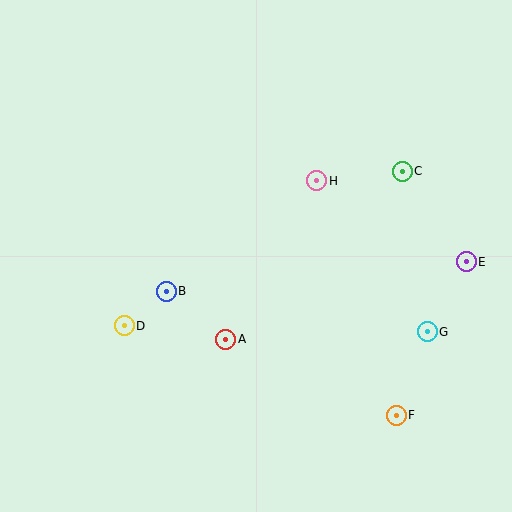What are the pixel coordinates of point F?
Point F is at (396, 415).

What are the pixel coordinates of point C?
Point C is at (402, 171).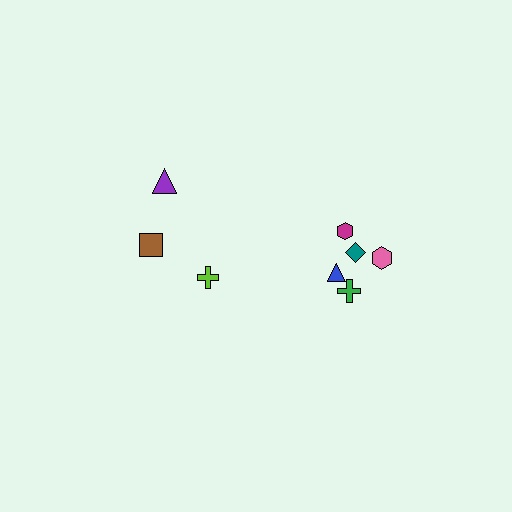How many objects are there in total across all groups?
There are 8 objects.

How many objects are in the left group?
There are 3 objects.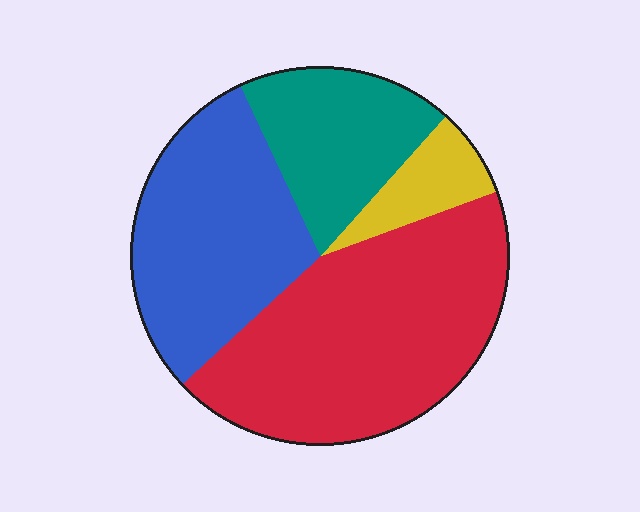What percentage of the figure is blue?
Blue takes up between a sixth and a third of the figure.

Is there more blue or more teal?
Blue.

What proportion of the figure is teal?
Teal takes up about one fifth (1/5) of the figure.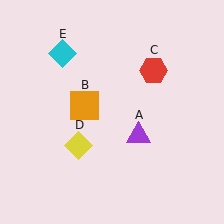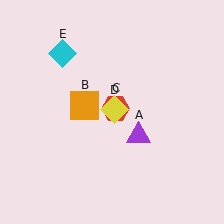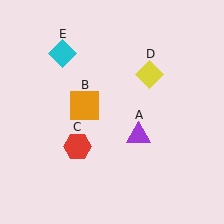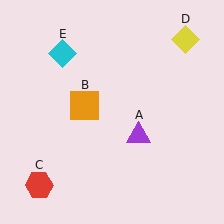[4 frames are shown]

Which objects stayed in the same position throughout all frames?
Purple triangle (object A) and orange square (object B) and cyan diamond (object E) remained stationary.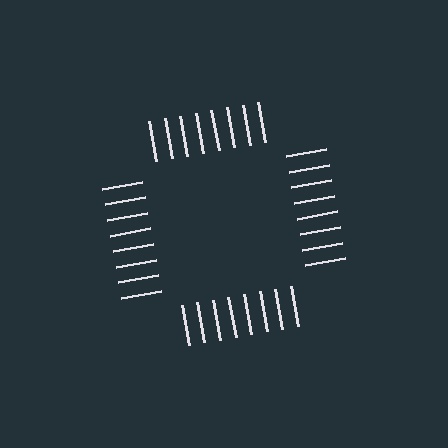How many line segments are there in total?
32 — 8 along each of the 4 edges.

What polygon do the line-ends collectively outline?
An illusory square — the line segments terminate on its edges but no continuous stroke is drawn.